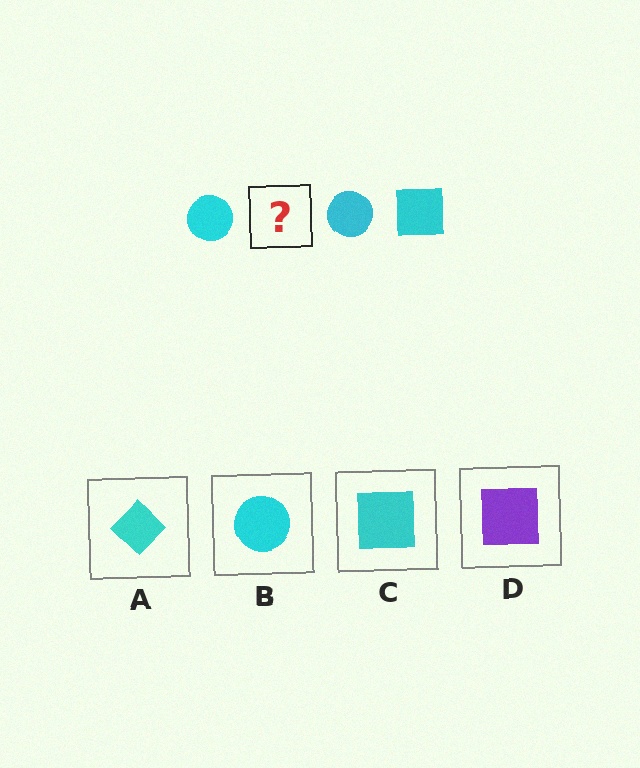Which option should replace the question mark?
Option C.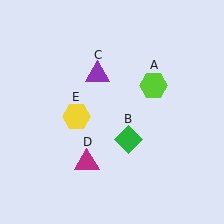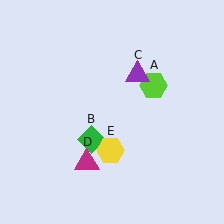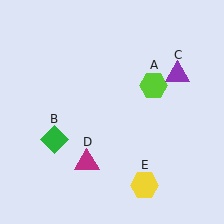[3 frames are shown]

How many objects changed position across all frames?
3 objects changed position: green diamond (object B), purple triangle (object C), yellow hexagon (object E).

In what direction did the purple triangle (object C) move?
The purple triangle (object C) moved right.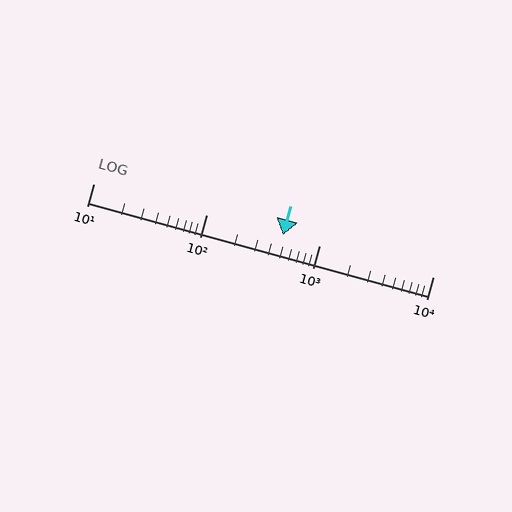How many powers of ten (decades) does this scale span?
The scale spans 3 decades, from 10 to 10000.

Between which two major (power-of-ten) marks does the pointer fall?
The pointer is between 100 and 1000.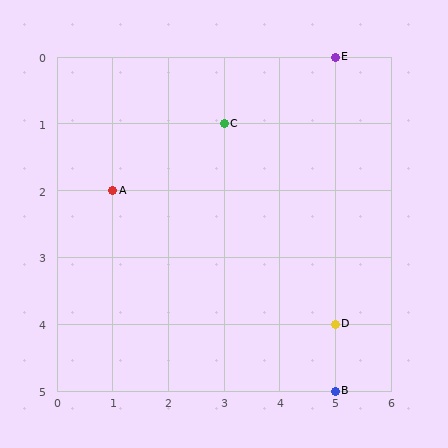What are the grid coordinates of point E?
Point E is at grid coordinates (5, 0).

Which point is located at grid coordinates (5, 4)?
Point D is at (5, 4).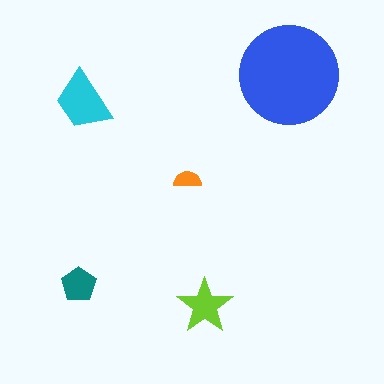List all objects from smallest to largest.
The orange semicircle, the teal pentagon, the lime star, the cyan trapezoid, the blue circle.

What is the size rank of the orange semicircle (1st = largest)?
5th.